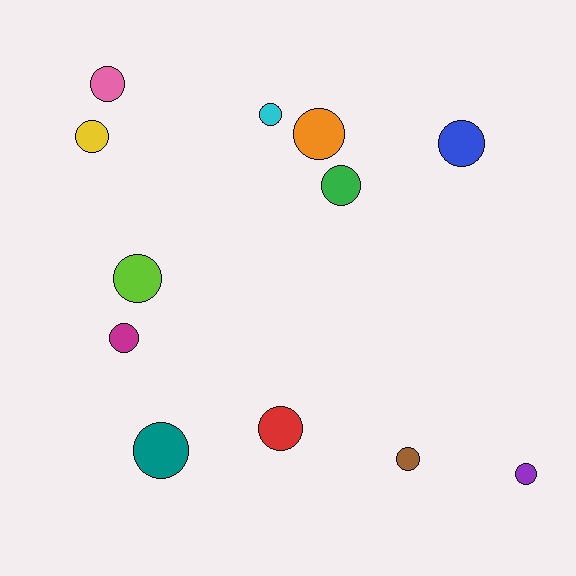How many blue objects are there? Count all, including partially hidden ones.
There is 1 blue object.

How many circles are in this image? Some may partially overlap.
There are 12 circles.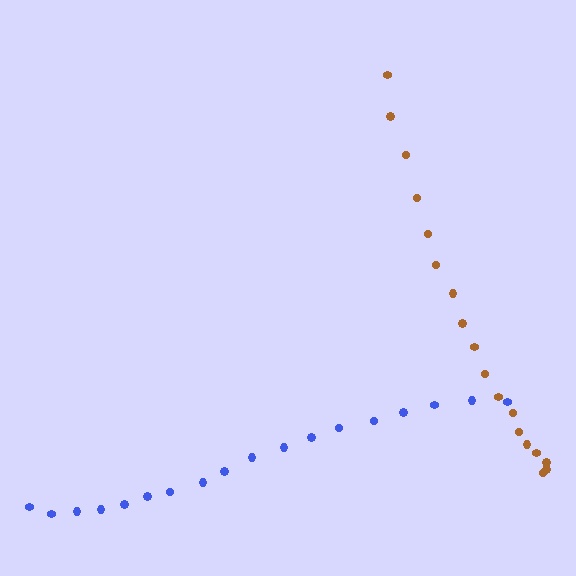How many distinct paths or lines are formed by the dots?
There are 2 distinct paths.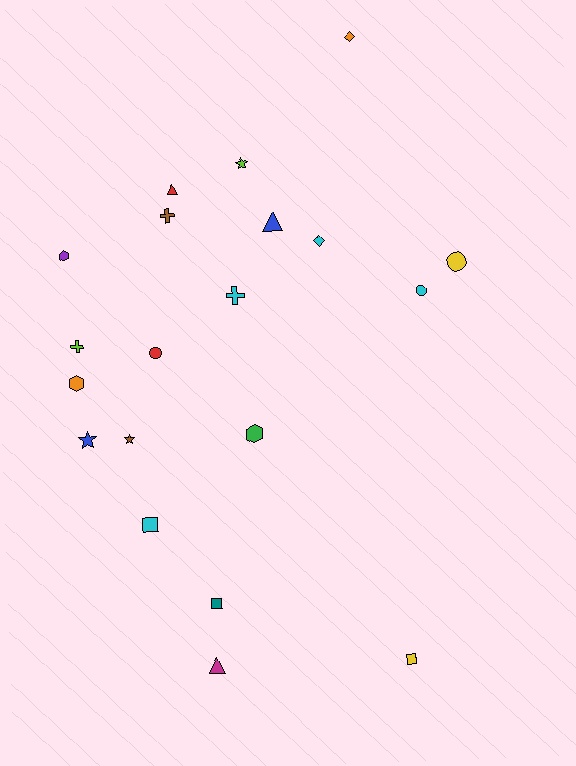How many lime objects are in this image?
There are 2 lime objects.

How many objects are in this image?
There are 20 objects.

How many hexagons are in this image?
There are 3 hexagons.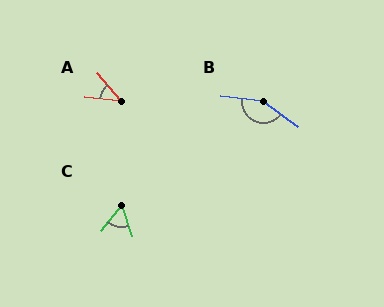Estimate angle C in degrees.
Approximately 57 degrees.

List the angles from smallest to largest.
A (43°), C (57°), B (151°).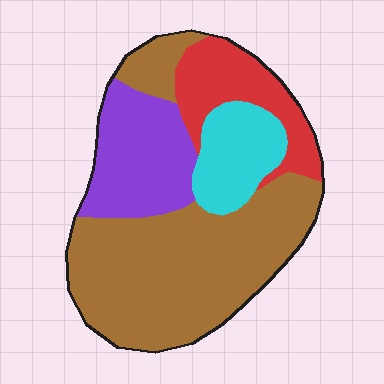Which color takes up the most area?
Brown, at roughly 50%.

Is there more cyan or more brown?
Brown.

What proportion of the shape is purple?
Purple takes up about one fifth (1/5) of the shape.